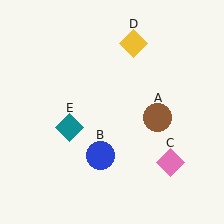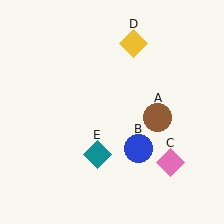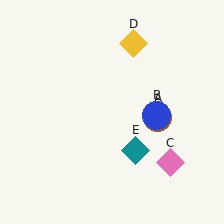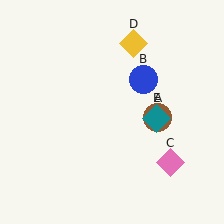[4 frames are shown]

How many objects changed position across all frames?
2 objects changed position: blue circle (object B), teal diamond (object E).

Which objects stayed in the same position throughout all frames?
Brown circle (object A) and pink diamond (object C) and yellow diamond (object D) remained stationary.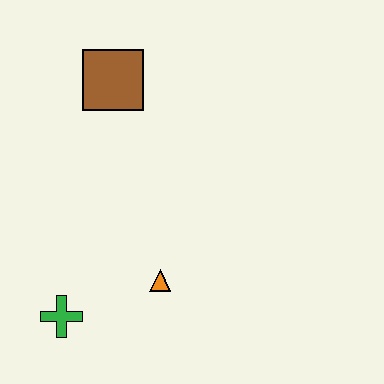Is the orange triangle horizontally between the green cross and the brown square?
No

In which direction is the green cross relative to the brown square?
The green cross is below the brown square.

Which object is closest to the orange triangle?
The green cross is closest to the orange triangle.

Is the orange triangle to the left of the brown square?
No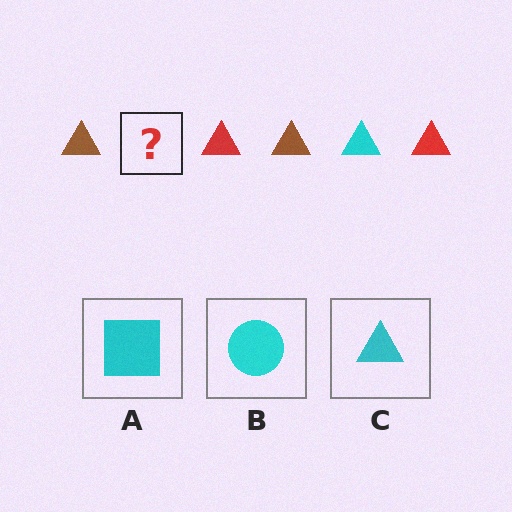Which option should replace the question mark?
Option C.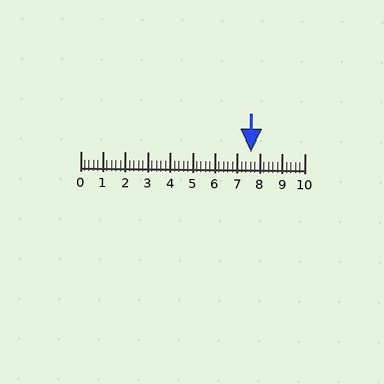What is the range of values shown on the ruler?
The ruler shows values from 0 to 10.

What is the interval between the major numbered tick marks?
The major tick marks are spaced 1 units apart.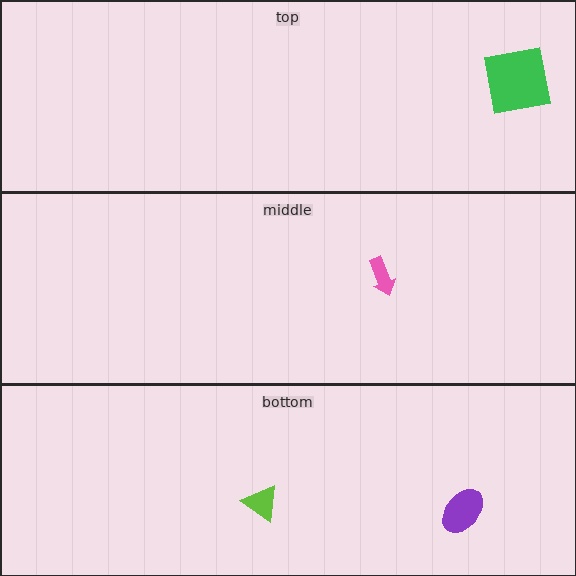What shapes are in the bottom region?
The purple ellipse, the lime triangle.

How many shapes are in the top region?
1.